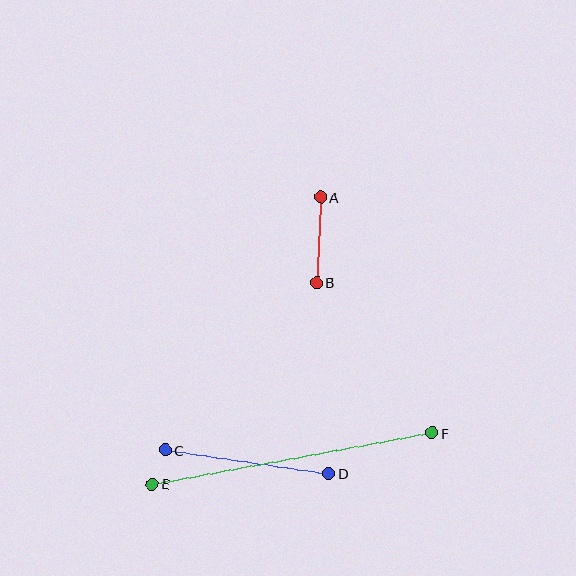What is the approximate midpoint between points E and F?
The midpoint is at approximately (292, 458) pixels.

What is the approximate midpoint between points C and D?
The midpoint is at approximately (247, 462) pixels.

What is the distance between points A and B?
The distance is approximately 86 pixels.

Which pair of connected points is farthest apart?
Points E and F are farthest apart.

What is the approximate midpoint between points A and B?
The midpoint is at approximately (319, 240) pixels.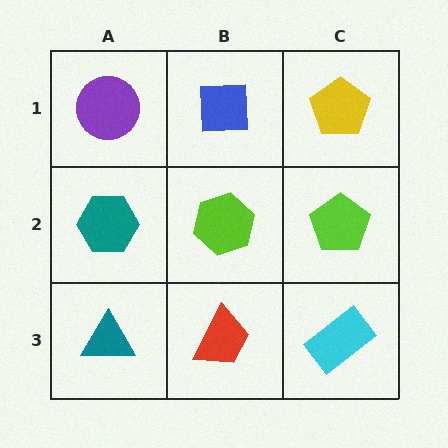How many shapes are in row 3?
3 shapes.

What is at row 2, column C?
A lime pentagon.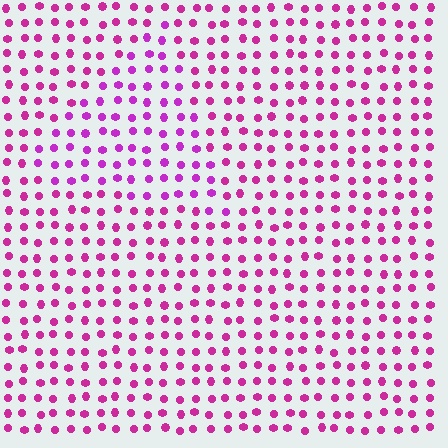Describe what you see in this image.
The image is filled with small magenta elements in a uniform arrangement. A triangle-shaped region is visible where the elements are tinted to a slightly different hue, forming a subtle color boundary.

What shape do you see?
I see a triangle.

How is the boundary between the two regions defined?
The boundary is defined purely by a slight shift in hue (about 20 degrees). Spacing, size, and orientation are identical on both sides.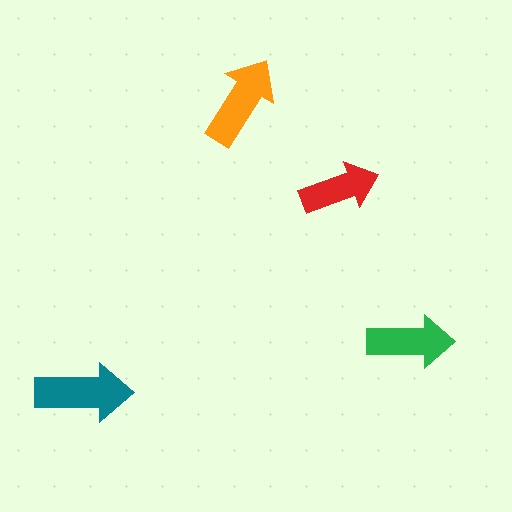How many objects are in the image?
There are 4 objects in the image.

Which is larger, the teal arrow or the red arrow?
The teal one.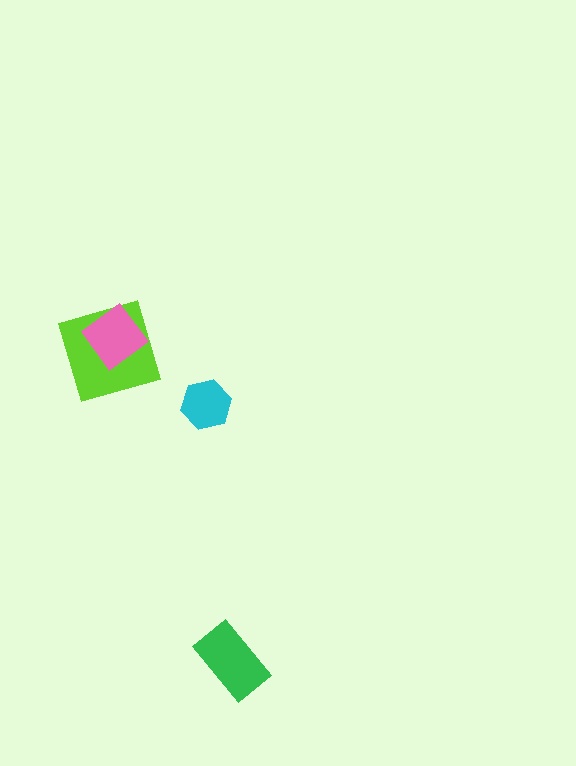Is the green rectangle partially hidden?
No, no other shape covers it.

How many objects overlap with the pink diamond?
1 object overlaps with the pink diamond.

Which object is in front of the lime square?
The pink diamond is in front of the lime square.